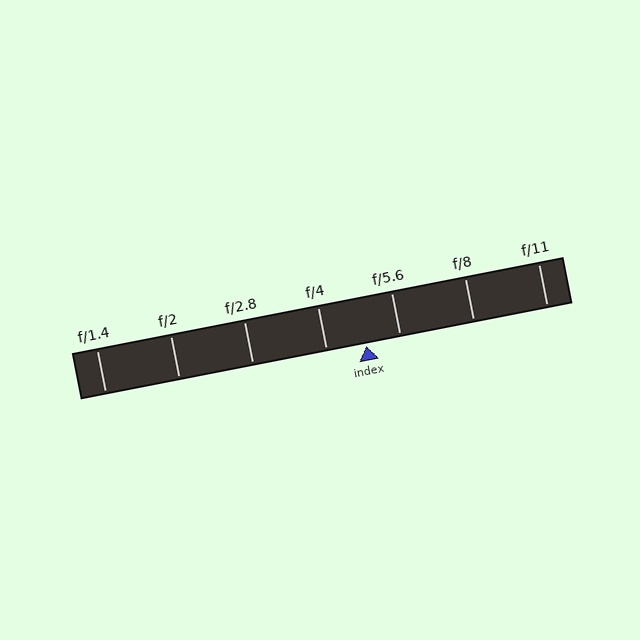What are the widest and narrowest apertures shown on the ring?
The widest aperture shown is f/1.4 and the narrowest is f/11.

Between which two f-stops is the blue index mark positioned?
The index mark is between f/4 and f/5.6.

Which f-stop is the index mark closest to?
The index mark is closest to f/5.6.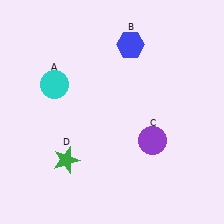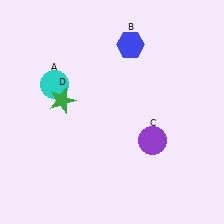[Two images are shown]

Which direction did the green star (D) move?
The green star (D) moved up.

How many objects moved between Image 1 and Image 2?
1 object moved between the two images.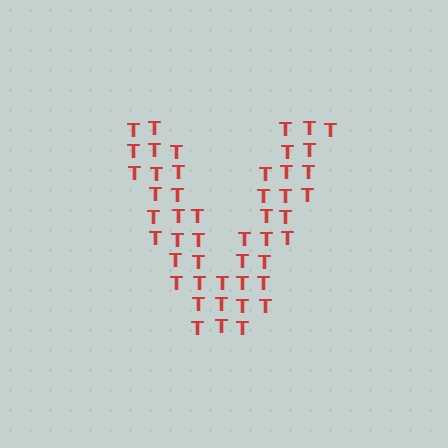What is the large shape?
The large shape is the letter V.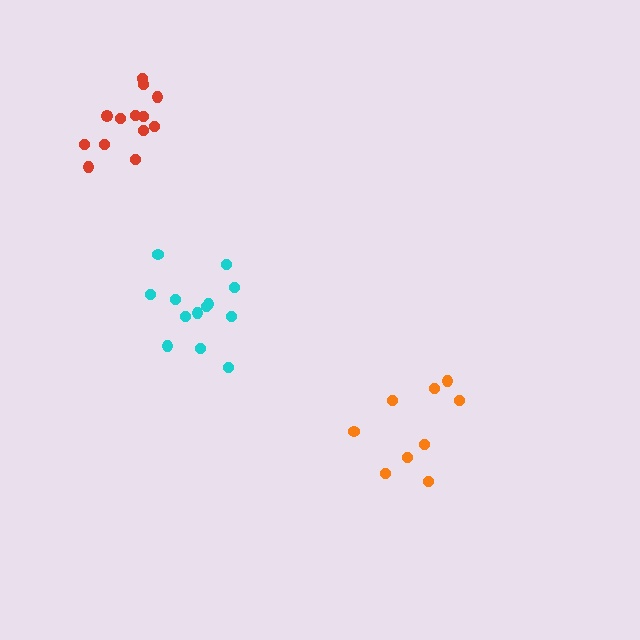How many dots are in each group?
Group 1: 13 dots, Group 2: 9 dots, Group 3: 13 dots (35 total).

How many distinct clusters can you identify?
There are 3 distinct clusters.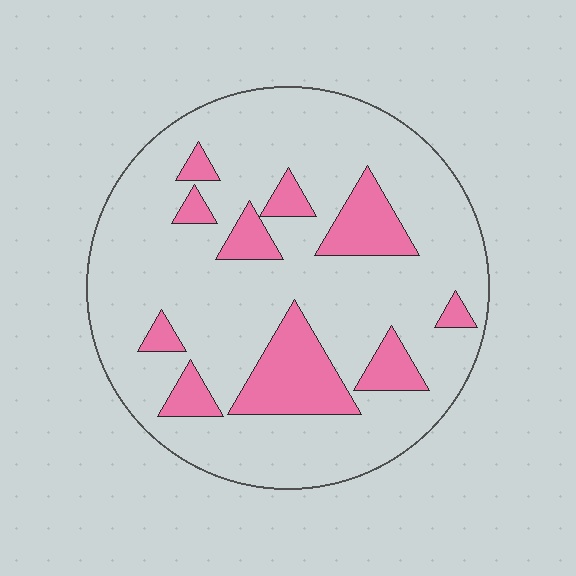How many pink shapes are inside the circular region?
10.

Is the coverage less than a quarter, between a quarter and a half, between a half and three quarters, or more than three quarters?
Less than a quarter.